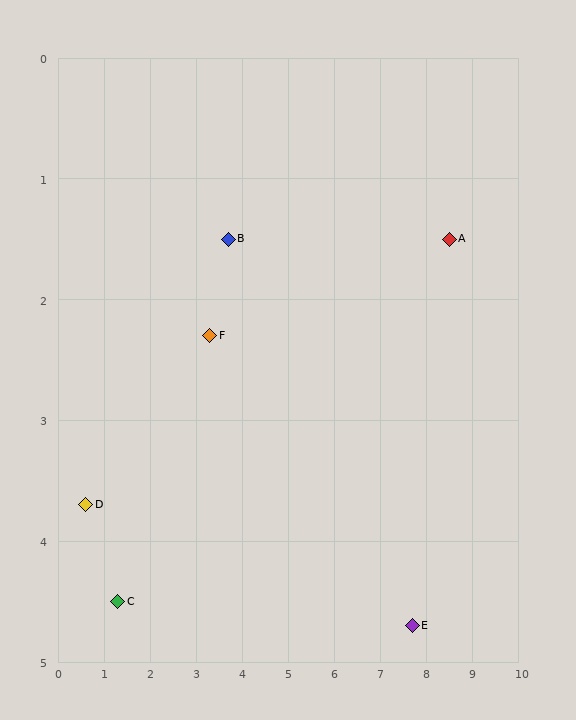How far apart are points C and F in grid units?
Points C and F are about 3.0 grid units apart.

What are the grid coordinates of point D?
Point D is at approximately (0.6, 3.7).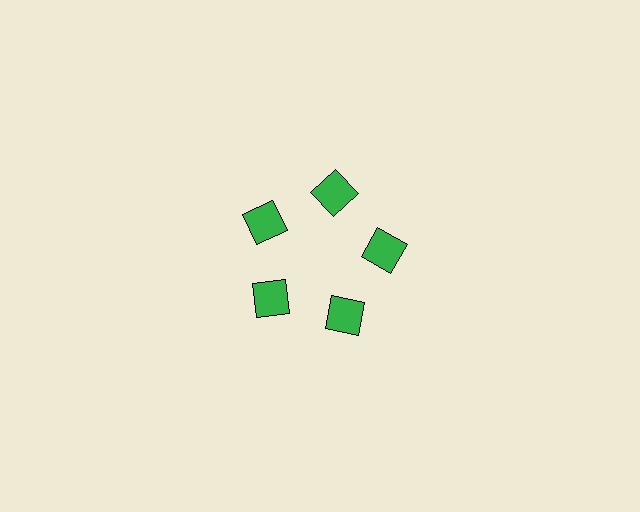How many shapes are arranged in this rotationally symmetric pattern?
There are 5 shapes, arranged in 5 groups of 1.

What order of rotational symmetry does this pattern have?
This pattern has 5-fold rotational symmetry.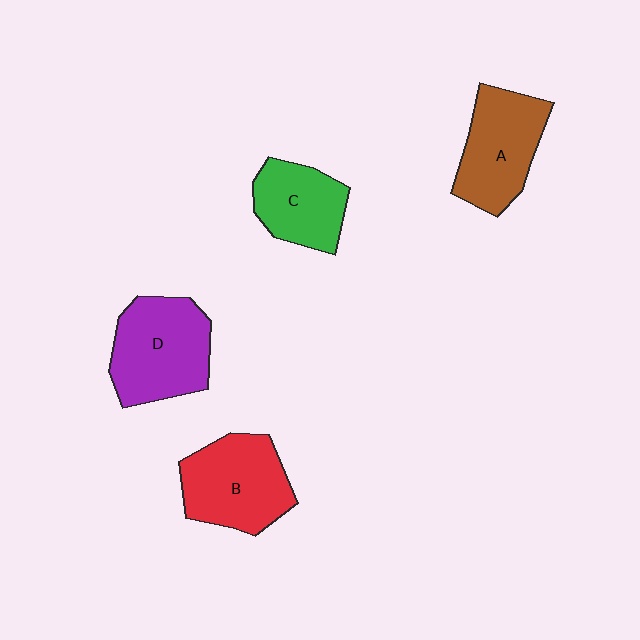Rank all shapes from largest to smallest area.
From largest to smallest: D (purple), B (red), A (brown), C (green).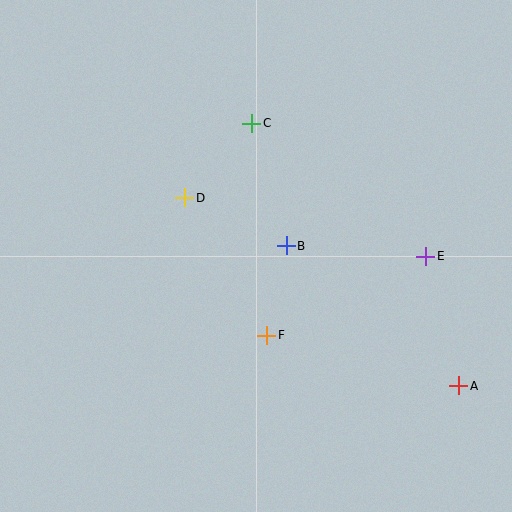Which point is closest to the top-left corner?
Point D is closest to the top-left corner.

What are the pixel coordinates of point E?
Point E is at (426, 256).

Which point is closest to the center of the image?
Point B at (286, 246) is closest to the center.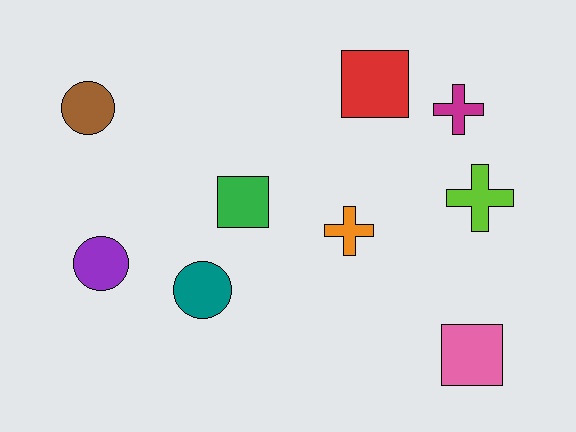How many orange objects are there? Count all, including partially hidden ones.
There is 1 orange object.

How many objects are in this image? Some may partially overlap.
There are 9 objects.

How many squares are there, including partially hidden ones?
There are 3 squares.